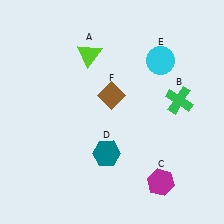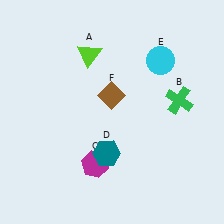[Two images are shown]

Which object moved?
The magenta hexagon (C) moved left.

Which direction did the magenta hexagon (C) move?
The magenta hexagon (C) moved left.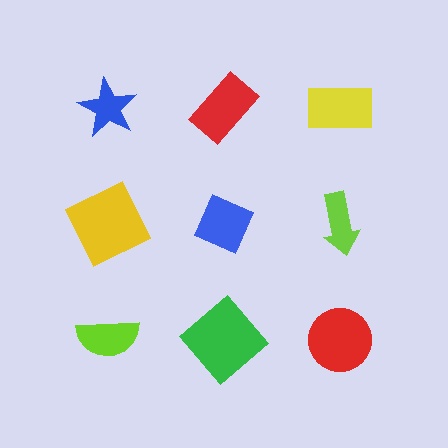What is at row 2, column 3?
A lime arrow.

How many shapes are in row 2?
3 shapes.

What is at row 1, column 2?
A red rectangle.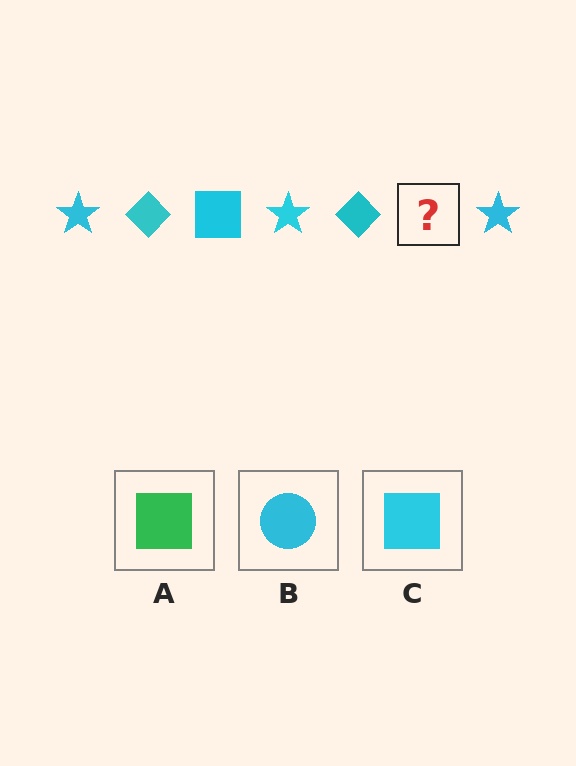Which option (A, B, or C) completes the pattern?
C.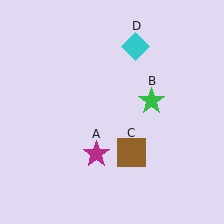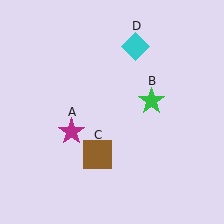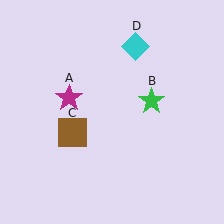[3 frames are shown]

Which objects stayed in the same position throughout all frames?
Green star (object B) and cyan diamond (object D) remained stationary.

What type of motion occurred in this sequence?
The magenta star (object A), brown square (object C) rotated clockwise around the center of the scene.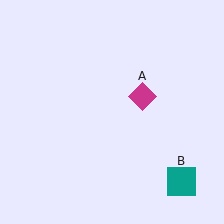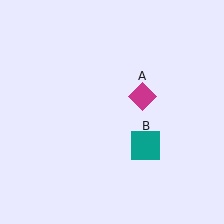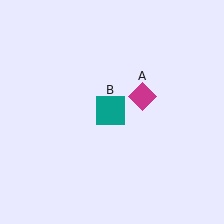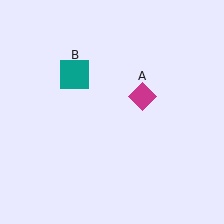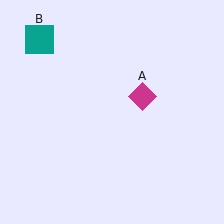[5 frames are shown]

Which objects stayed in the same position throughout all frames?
Magenta diamond (object A) remained stationary.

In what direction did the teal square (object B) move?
The teal square (object B) moved up and to the left.